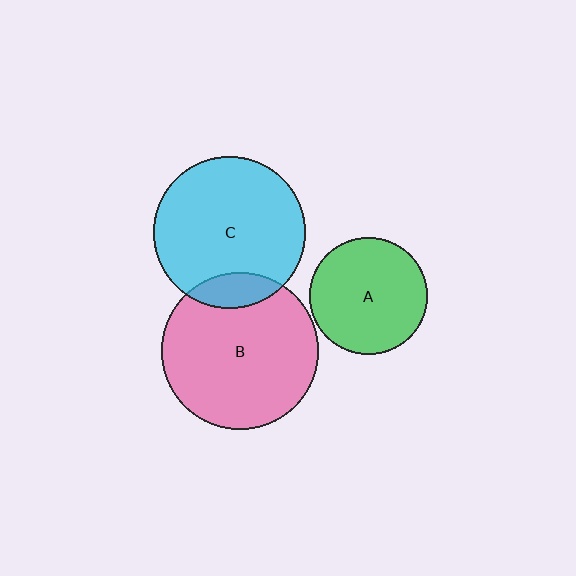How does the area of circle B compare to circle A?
Approximately 1.8 times.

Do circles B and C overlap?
Yes.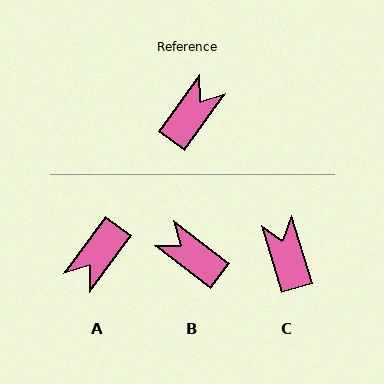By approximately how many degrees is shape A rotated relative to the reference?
Approximately 180 degrees clockwise.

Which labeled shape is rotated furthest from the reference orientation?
A, about 180 degrees away.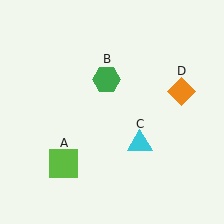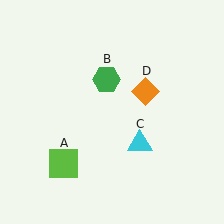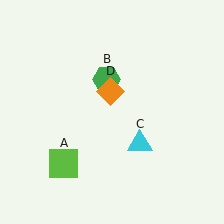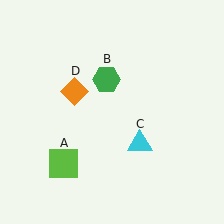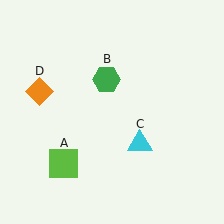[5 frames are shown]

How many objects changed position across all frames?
1 object changed position: orange diamond (object D).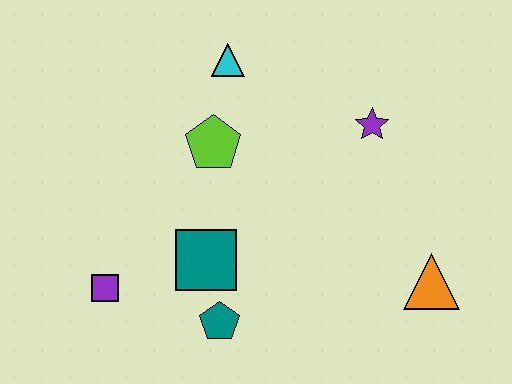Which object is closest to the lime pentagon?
The cyan triangle is closest to the lime pentagon.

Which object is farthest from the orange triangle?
The purple square is farthest from the orange triangle.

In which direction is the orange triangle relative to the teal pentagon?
The orange triangle is to the right of the teal pentagon.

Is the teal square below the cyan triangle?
Yes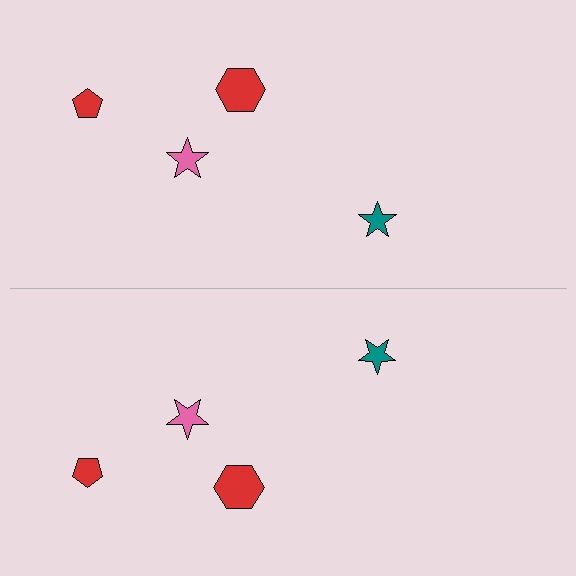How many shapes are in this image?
There are 8 shapes in this image.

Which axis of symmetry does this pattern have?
The pattern has a horizontal axis of symmetry running through the center of the image.